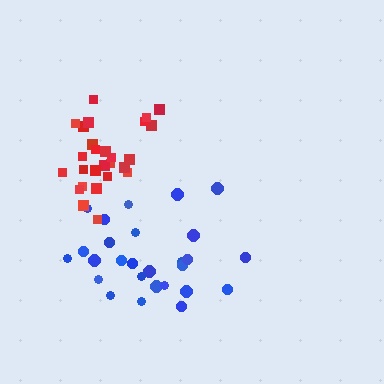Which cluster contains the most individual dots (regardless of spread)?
Blue (27).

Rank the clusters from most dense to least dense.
red, blue.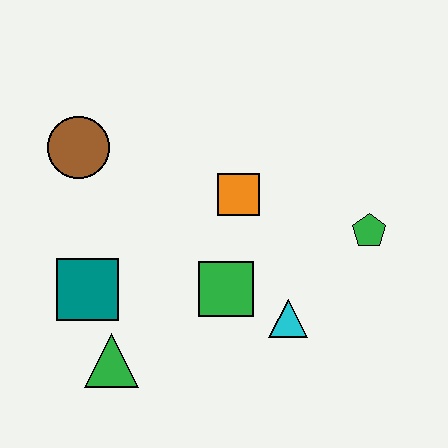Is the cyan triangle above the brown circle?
No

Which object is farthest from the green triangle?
The green pentagon is farthest from the green triangle.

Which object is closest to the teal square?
The green triangle is closest to the teal square.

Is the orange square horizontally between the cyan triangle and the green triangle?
Yes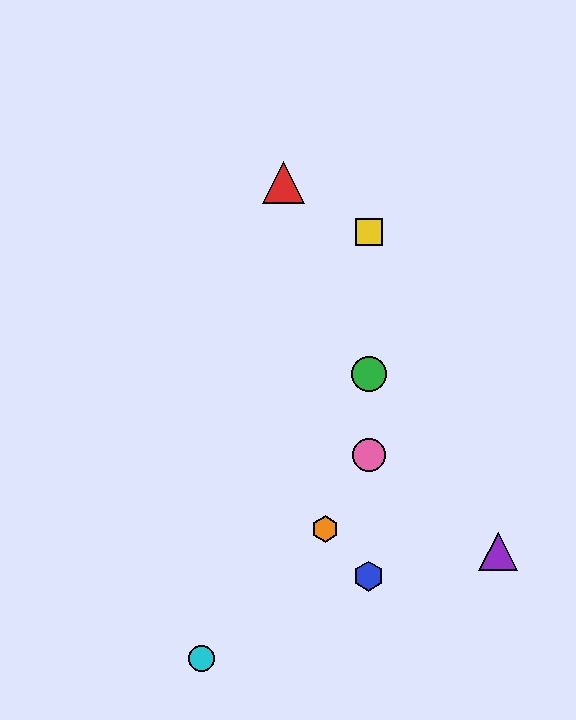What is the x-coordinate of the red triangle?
The red triangle is at x≈283.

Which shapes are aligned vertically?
The blue hexagon, the green circle, the yellow square, the pink circle are aligned vertically.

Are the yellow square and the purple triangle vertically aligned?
No, the yellow square is at x≈369 and the purple triangle is at x≈498.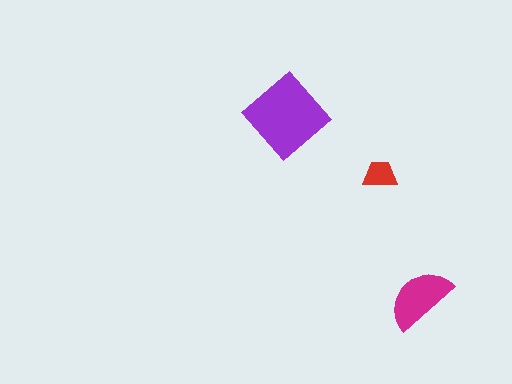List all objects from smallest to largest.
The red trapezoid, the magenta semicircle, the purple diamond.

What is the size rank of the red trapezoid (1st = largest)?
3rd.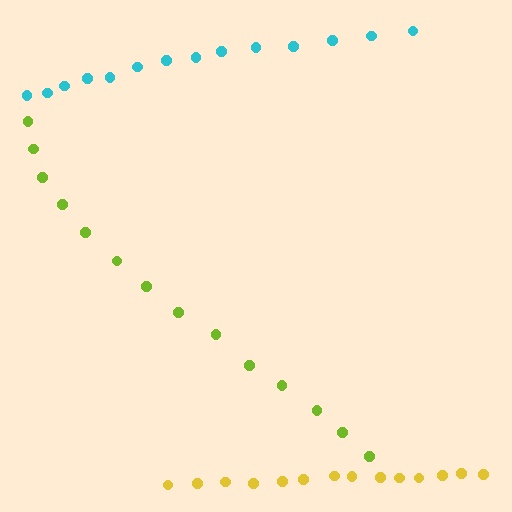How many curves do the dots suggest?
There are 3 distinct paths.